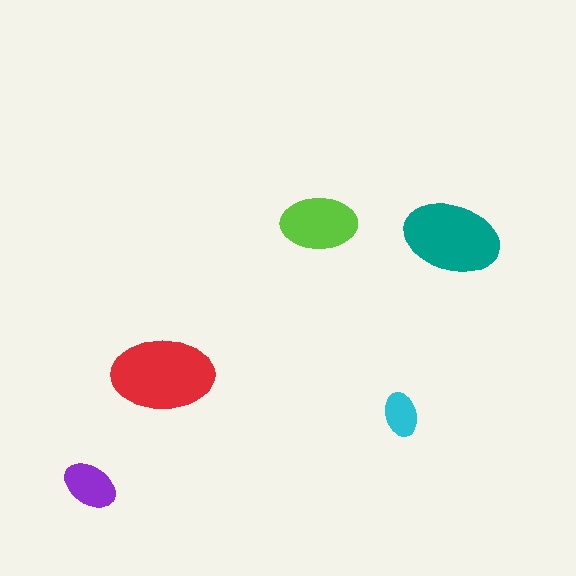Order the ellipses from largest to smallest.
the red one, the teal one, the lime one, the purple one, the cyan one.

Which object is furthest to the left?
The purple ellipse is leftmost.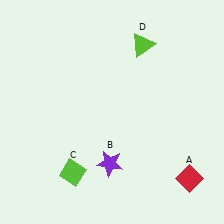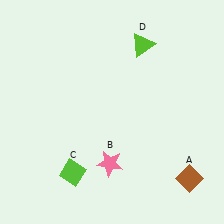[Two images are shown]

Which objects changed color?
A changed from red to brown. B changed from purple to pink.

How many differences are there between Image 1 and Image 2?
There are 2 differences between the two images.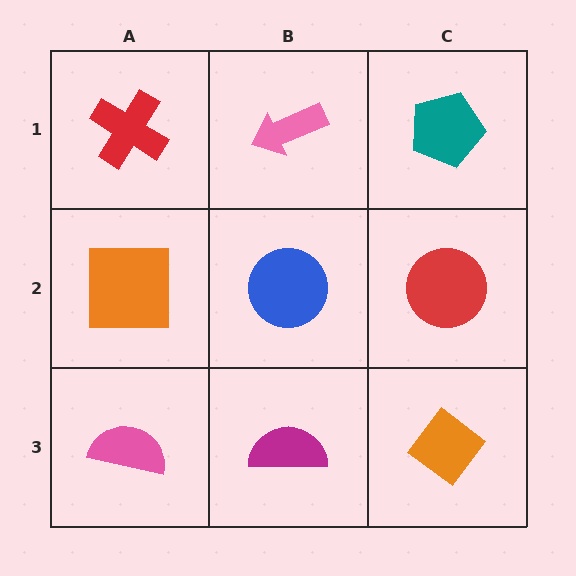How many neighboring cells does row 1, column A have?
2.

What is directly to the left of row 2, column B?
An orange square.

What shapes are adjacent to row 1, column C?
A red circle (row 2, column C), a pink arrow (row 1, column B).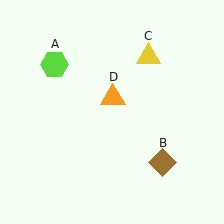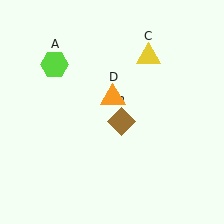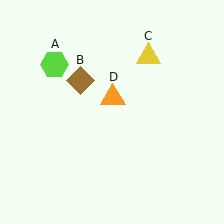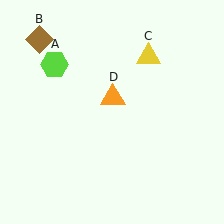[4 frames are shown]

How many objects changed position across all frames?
1 object changed position: brown diamond (object B).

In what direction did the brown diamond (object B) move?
The brown diamond (object B) moved up and to the left.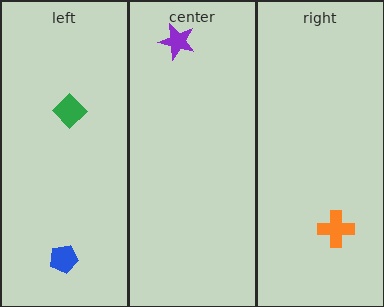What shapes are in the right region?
The orange cross.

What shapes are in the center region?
The purple star.